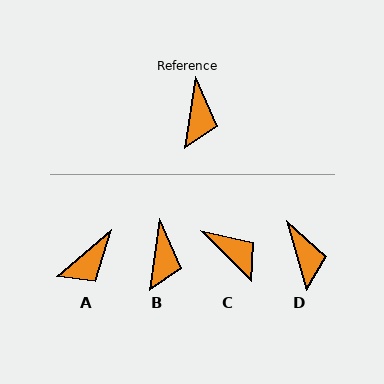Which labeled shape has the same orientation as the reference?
B.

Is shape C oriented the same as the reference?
No, it is off by about 53 degrees.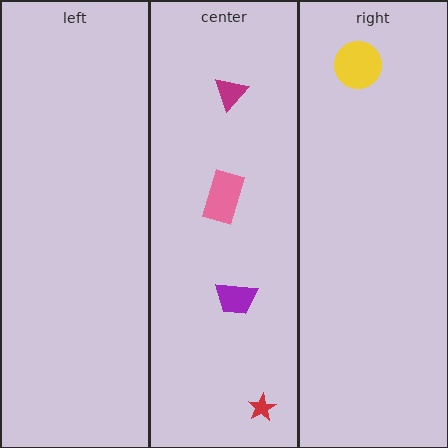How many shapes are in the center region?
4.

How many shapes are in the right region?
1.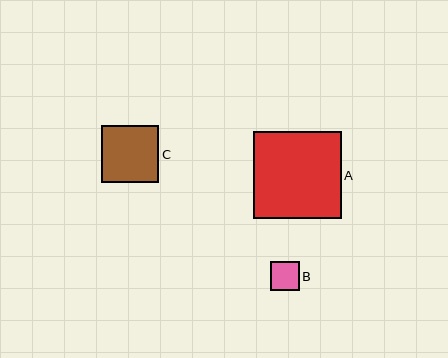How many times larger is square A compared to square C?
Square A is approximately 1.5 times the size of square C.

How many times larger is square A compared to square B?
Square A is approximately 3.0 times the size of square B.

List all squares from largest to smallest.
From largest to smallest: A, C, B.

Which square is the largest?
Square A is the largest with a size of approximately 88 pixels.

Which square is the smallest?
Square B is the smallest with a size of approximately 29 pixels.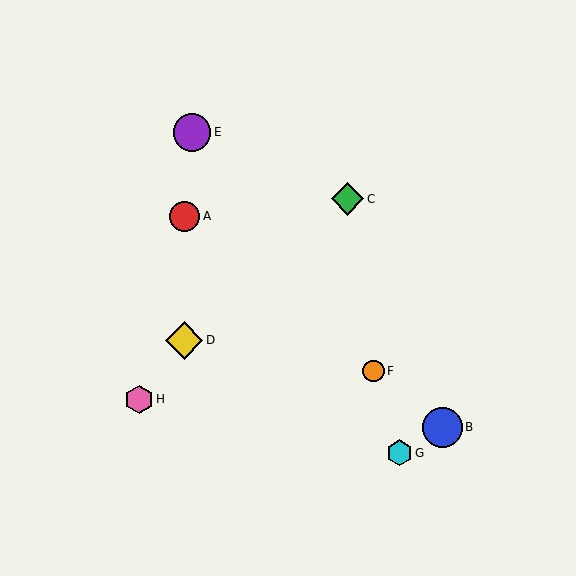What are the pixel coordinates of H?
Object H is at (139, 399).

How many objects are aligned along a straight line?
3 objects (A, B, F) are aligned along a straight line.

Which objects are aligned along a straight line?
Objects A, B, F are aligned along a straight line.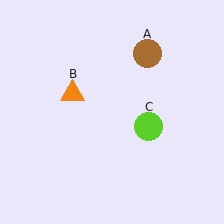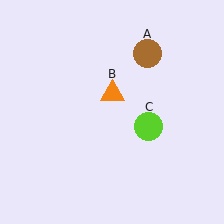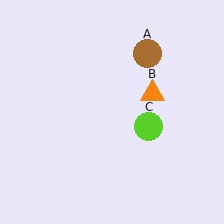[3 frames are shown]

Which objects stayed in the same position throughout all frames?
Brown circle (object A) and lime circle (object C) remained stationary.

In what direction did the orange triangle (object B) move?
The orange triangle (object B) moved right.